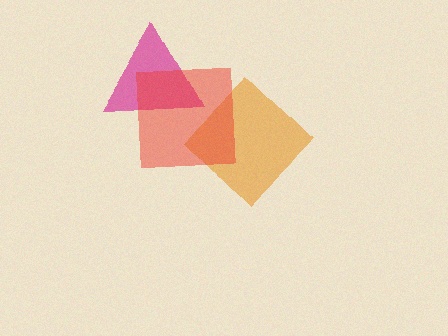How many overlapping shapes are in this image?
There are 3 overlapping shapes in the image.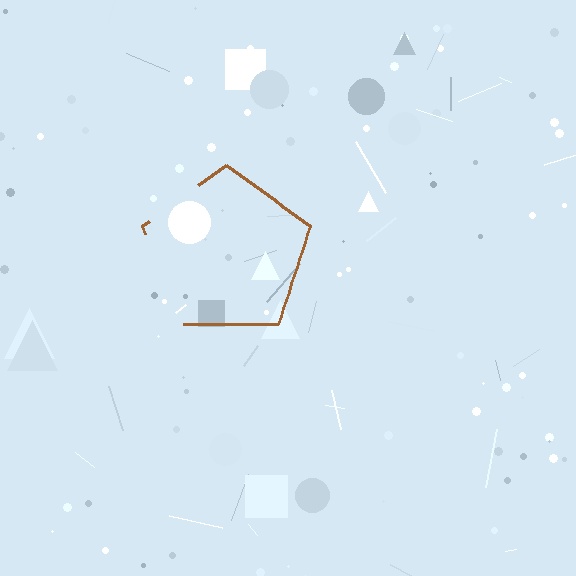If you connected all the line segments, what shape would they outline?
They would outline a pentagon.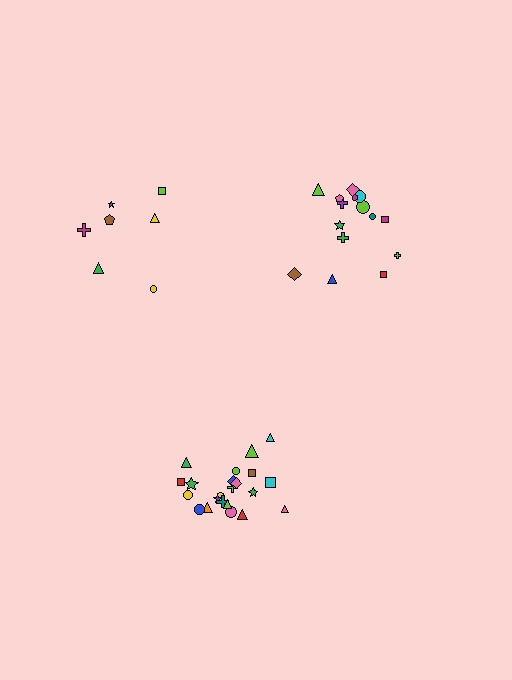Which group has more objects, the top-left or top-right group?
The top-right group.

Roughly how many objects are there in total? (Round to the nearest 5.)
Roughly 45 objects in total.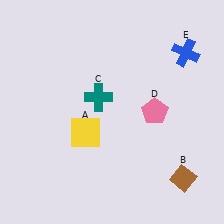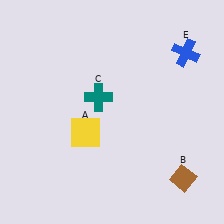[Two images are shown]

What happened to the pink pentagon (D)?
The pink pentagon (D) was removed in Image 2. It was in the top-right area of Image 1.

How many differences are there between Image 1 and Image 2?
There is 1 difference between the two images.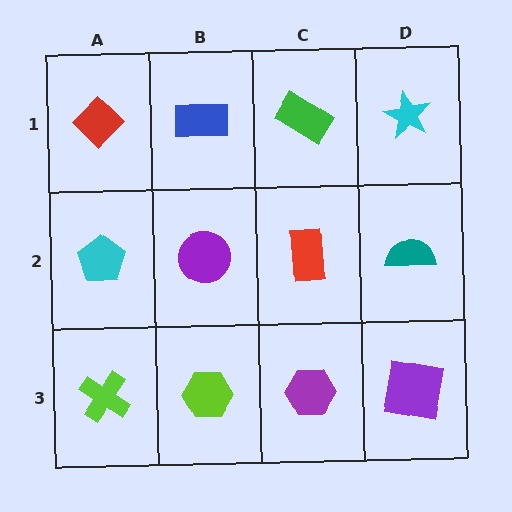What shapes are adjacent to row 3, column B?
A purple circle (row 2, column B), a lime cross (row 3, column A), a purple hexagon (row 3, column C).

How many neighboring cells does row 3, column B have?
3.